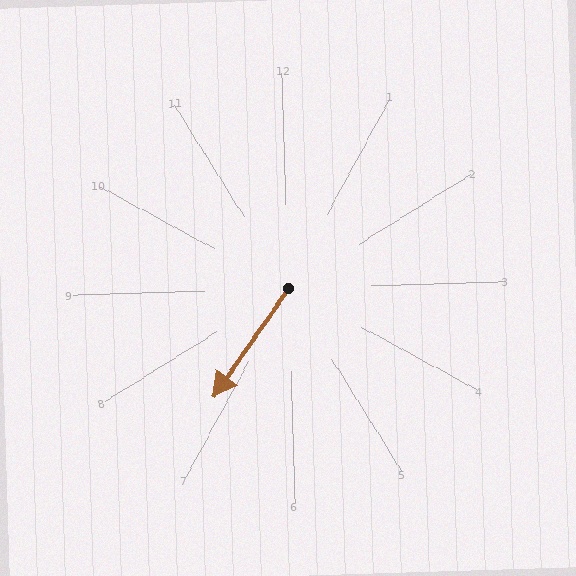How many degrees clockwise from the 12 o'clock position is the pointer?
Approximately 216 degrees.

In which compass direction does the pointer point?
Southwest.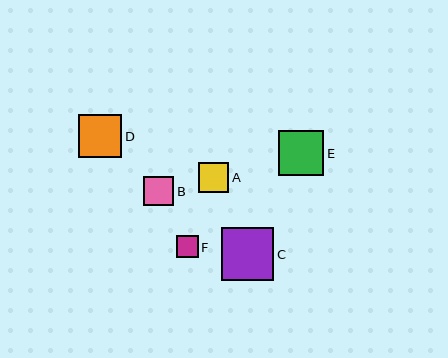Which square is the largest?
Square C is the largest with a size of approximately 53 pixels.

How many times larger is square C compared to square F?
Square C is approximately 2.4 times the size of square F.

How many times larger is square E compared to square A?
Square E is approximately 1.5 times the size of square A.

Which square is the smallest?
Square F is the smallest with a size of approximately 22 pixels.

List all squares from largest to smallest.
From largest to smallest: C, E, D, A, B, F.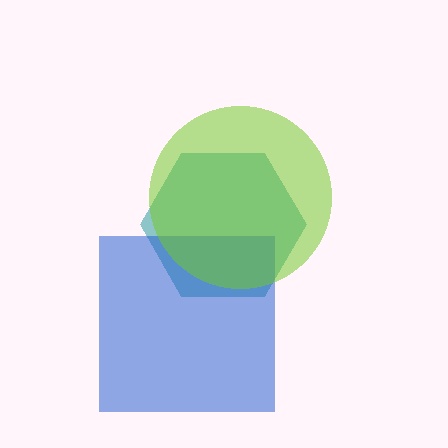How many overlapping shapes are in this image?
There are 3 overlapping shapes in the image.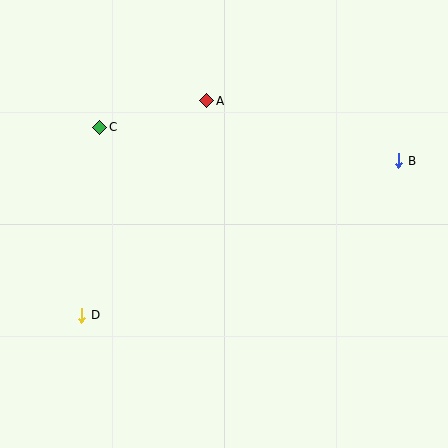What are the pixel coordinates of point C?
Point C is at (100, 127).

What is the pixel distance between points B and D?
The distance between B and D is 353 pixels.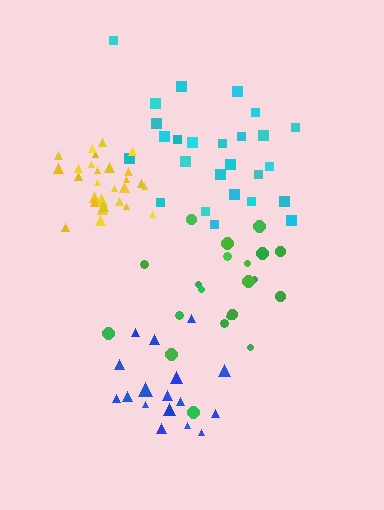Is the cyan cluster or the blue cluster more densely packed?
Blue.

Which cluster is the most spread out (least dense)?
Green.